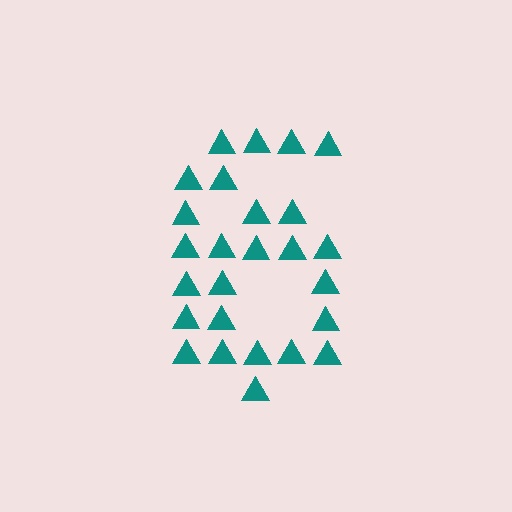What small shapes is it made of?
It is made of small triangles.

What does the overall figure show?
The overall figure shows the digit 6.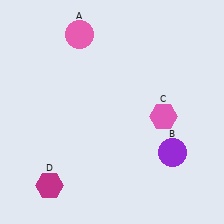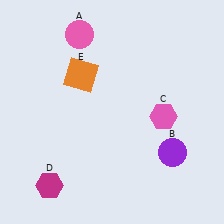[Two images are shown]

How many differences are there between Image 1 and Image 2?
There is 1 difference between the two images.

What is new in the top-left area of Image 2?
An orange square (E) was added in the top-left area of Image 2.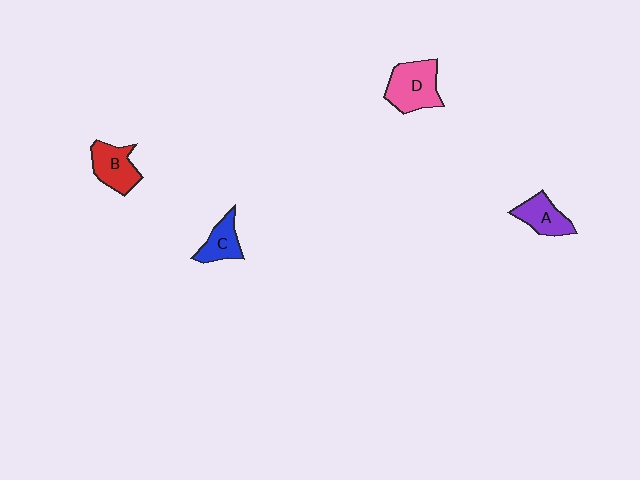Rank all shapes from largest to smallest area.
From largest to smallest: D (pink), B (red), A (purple), C (blue).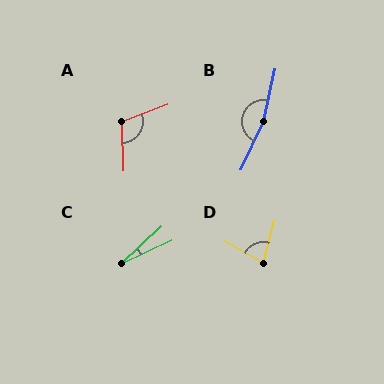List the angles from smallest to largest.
C (18°), D (77°), A (109°), B (167°).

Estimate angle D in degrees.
Approximately 77 degrees.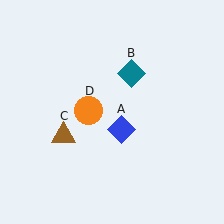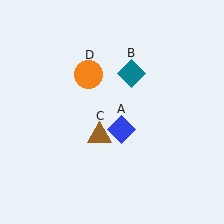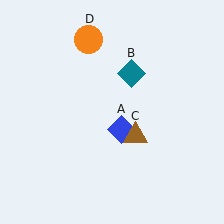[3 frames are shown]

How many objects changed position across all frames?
2 objects changed position: brown triangle (object C), orange circle (object D).